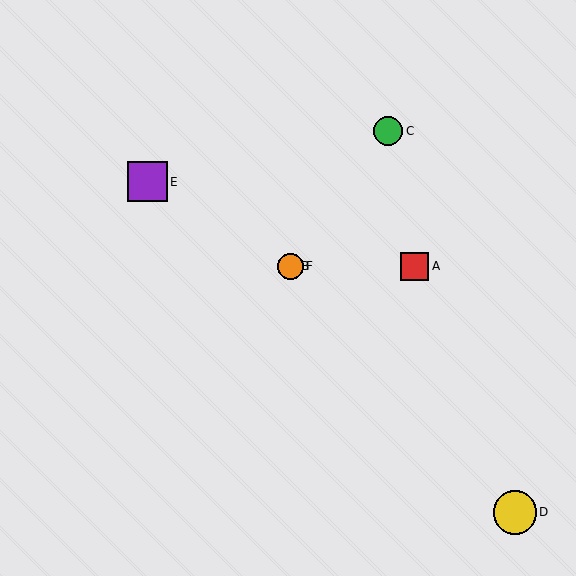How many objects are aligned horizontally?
3 objects (A, B, F) are aligned horizontally.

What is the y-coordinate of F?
Object F is at y≈266.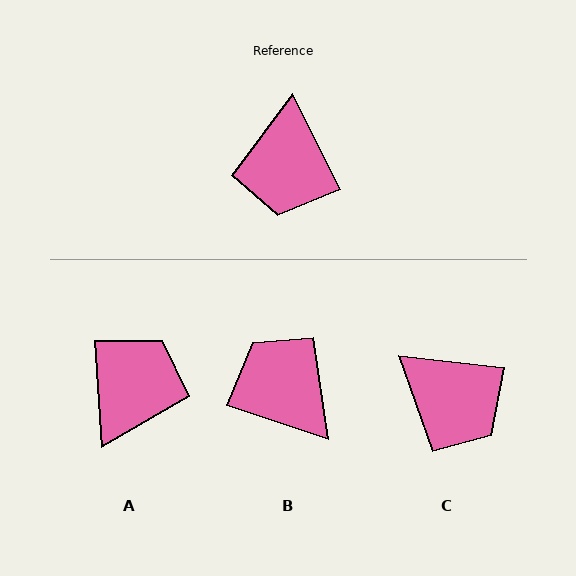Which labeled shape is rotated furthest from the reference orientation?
A, about 157 degrees away.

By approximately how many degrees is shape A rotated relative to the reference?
Approximately 157 degrees counter-clockwise.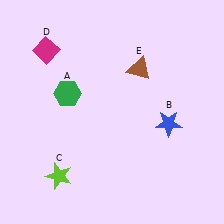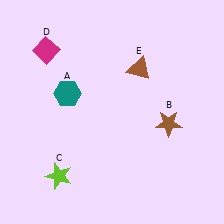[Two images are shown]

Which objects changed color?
A changed from green to teal. B changed from blue to brown.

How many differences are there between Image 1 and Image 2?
There are 2 differences between the two images.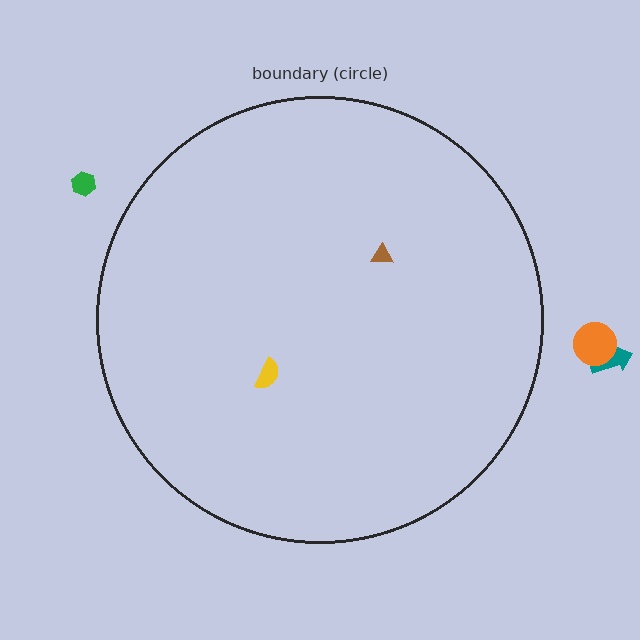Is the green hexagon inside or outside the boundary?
Outside.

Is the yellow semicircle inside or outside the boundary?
Inside.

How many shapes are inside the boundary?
2 inside, 3 outside.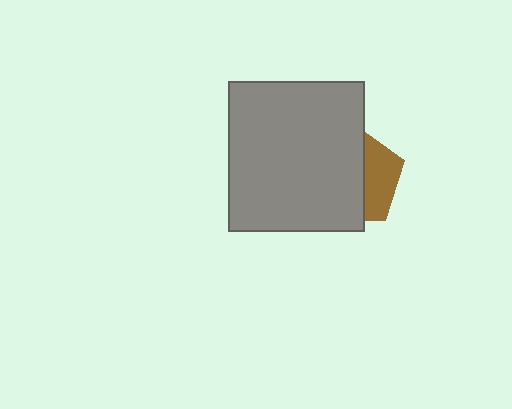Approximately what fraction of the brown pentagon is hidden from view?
Roughly 65% of the brown pentagon is hidden behind the gray rectangle.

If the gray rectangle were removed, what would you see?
You would see the complete brown pentagon.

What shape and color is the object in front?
The object in front is a gray rectangle.